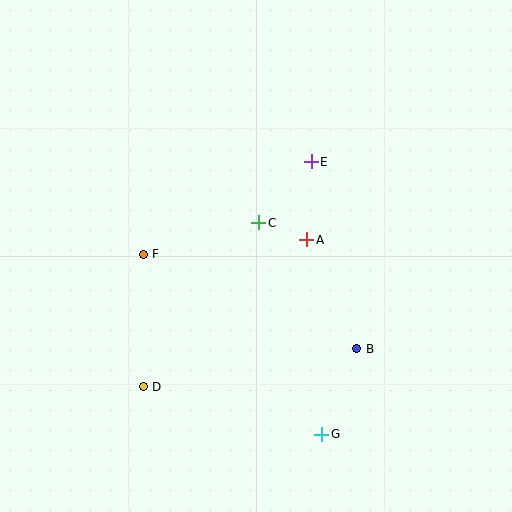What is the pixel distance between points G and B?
The distance between G and B is 92 pixels.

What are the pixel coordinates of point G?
Point G is at (322, 434).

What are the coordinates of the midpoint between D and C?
The midpoint between D and C is at (201, 305).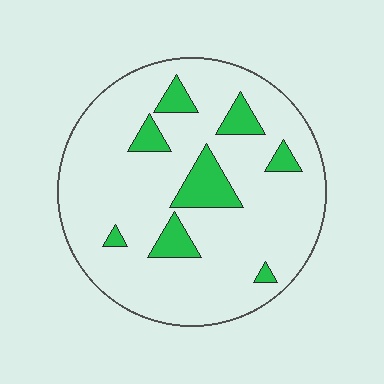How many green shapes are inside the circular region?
8.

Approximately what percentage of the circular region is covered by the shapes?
Approximately 15%.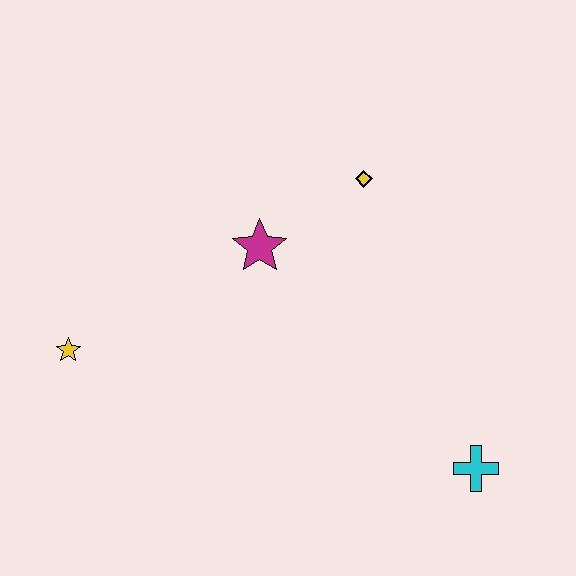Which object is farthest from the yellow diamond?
The yellow star is farthest from the yellow diamond.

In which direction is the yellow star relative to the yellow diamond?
The yellow star is to the left of the yellow diamond.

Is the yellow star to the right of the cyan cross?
No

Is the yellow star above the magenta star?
No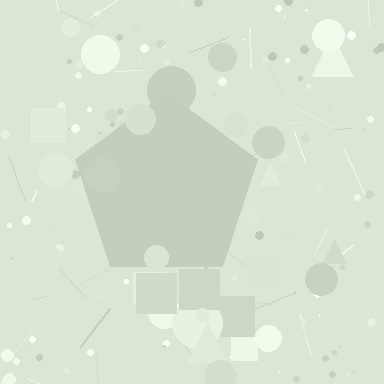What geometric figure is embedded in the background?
A pentagon is embedded in the background.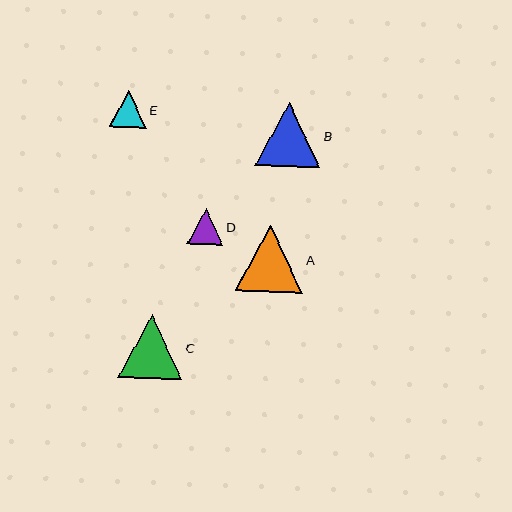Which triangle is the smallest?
Triangle D is the smallest with a size of approximately 36 pixels.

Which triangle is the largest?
Triangle A is the largest with a size of approximately 67 pixels.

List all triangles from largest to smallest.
From largest to smallest: A, B, C, E, D.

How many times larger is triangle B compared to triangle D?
Triangle B is approximately 1.8 times the size of triangle D.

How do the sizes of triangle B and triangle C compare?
Triangle B and triangle C are approximately the same size.